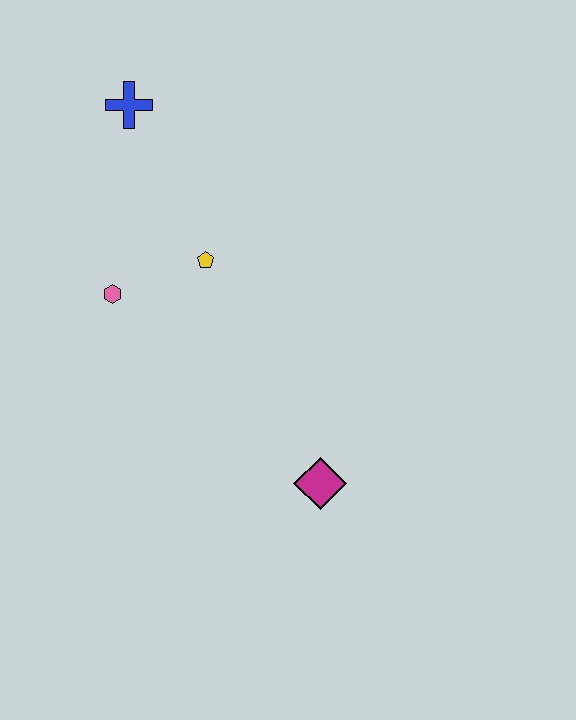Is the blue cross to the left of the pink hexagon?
No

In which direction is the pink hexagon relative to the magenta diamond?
The pink hexagon is to the left of the magenta diamond.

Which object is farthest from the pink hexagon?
The magenta diamond is farthest from the pink hexagon.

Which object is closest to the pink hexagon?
The yellow pentagon is closest to the pink hexagon.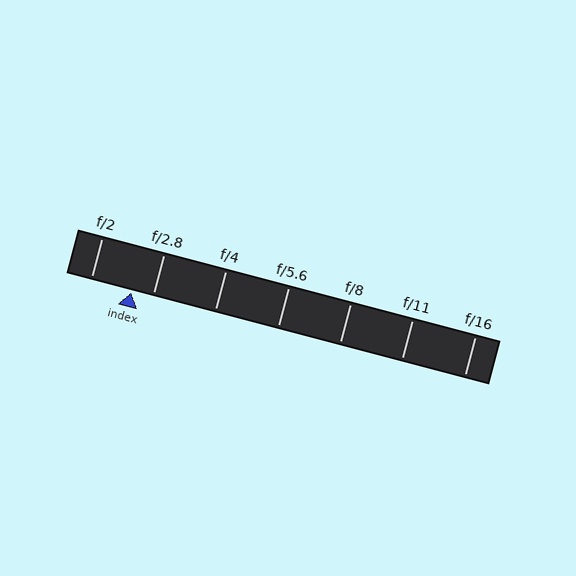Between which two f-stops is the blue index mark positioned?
The index mark is between f/2 and f/2.8.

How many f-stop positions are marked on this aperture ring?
There are 7 f-stop positions marked.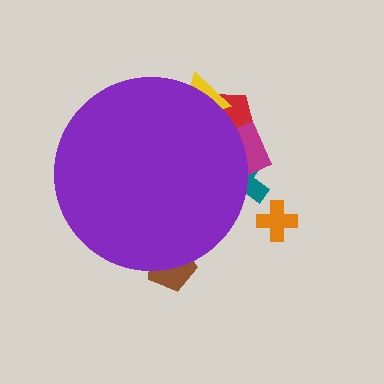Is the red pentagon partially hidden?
Yes, the red pentagon is partially hidden behind the purple circle.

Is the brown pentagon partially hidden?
Yes, the brown pentagon is partially hidden behind the purple circle.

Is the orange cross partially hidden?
No, the orange cross is fully visible.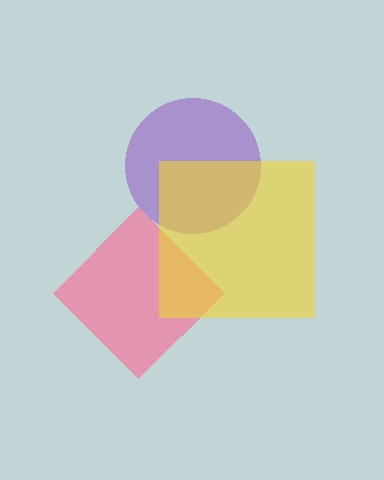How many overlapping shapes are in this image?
There are 3 overlapping shapes in the image.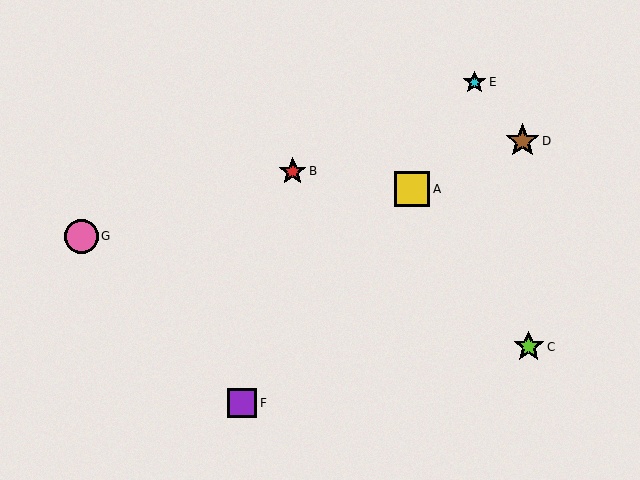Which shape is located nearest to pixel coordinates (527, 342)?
The lime star (labeled C) at (529, 347) is nearest to that location.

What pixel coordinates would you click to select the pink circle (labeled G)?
Click at (81, 236) to select the pink circle G.